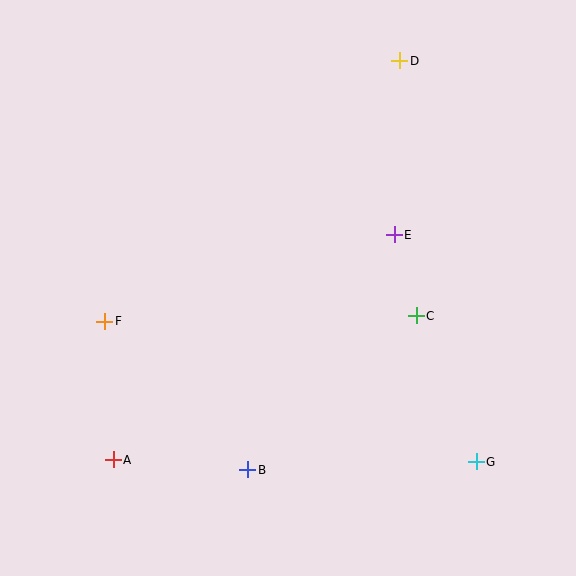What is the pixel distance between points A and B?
The distance between A and B is 135 pixels.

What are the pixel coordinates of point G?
Point G is at (476, 462).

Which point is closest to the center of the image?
Point E at (394, 235) is closest to the center.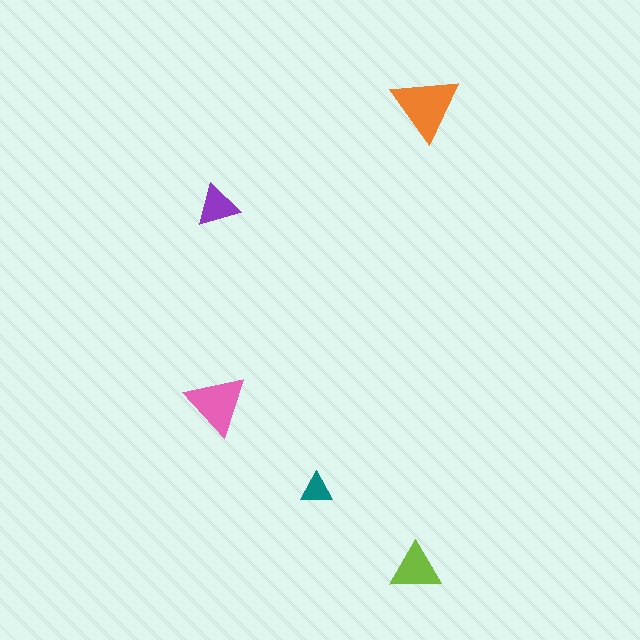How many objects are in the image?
There are 5 objects in the image.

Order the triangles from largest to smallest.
the orange one, the pink one, the lime one, the purple one, the teal one.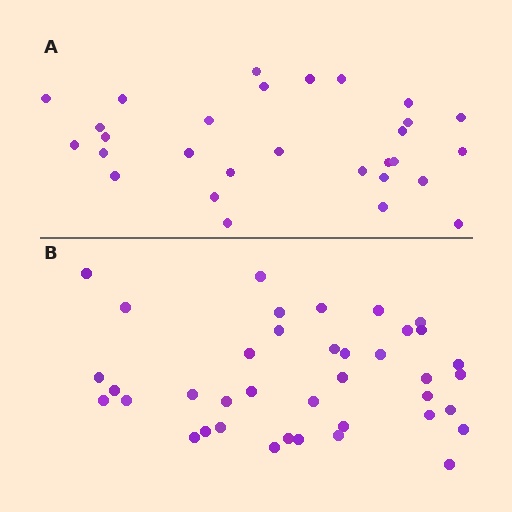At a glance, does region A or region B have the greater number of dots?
Region B (the bottom region) has more dots.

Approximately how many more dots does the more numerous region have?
Region B has roughly 10 or so more dots than region A.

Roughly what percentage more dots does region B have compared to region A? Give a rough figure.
About 35% more.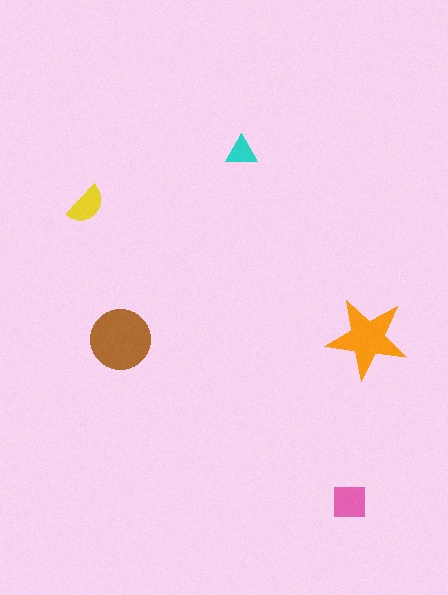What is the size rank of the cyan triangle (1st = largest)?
5th.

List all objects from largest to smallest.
The brown circle, the orange star, the pink square, the yellow semicircle, the cyan triangle.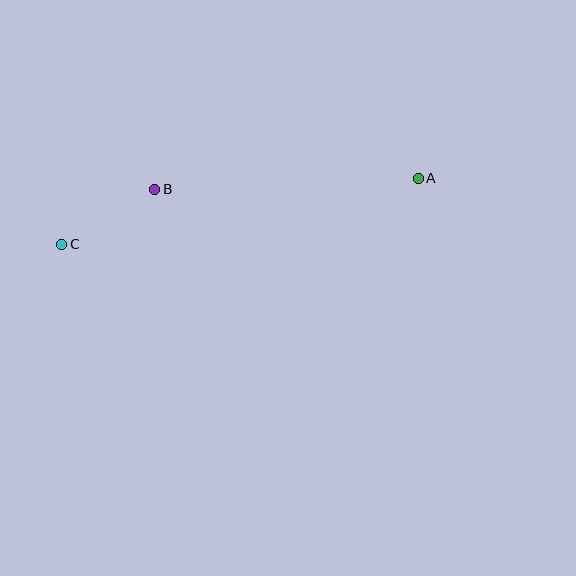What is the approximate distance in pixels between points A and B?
The distance between A and B is approximately 264 pixels.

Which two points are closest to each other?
Points B and C are closest to each other.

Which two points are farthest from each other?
Points A and C are farthest from each other.